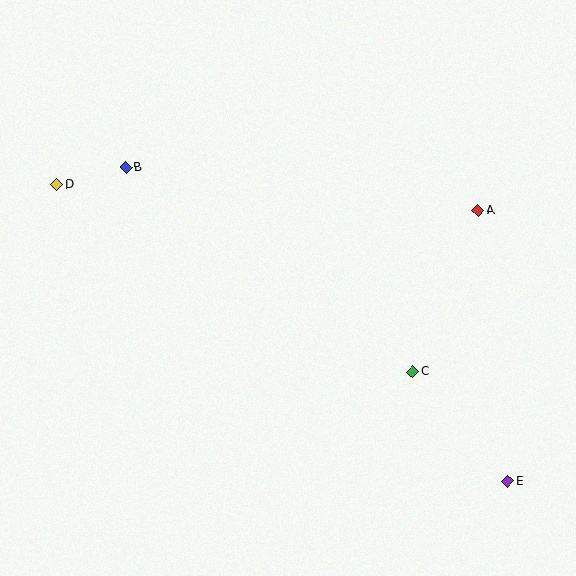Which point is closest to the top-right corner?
Point A is closest to the top-right corner.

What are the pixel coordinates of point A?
Point A is at (478, 210).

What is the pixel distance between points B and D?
The distance between B and D is 72 pixels.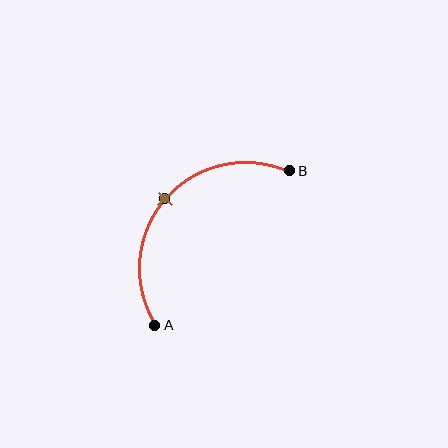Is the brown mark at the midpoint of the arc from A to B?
Yes. The brown mark lies on the arc at equal arc-length from both A and B — it is the arc midpoint.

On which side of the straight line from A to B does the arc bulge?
The arc bulges above and to the left of the straight line connecting A and B.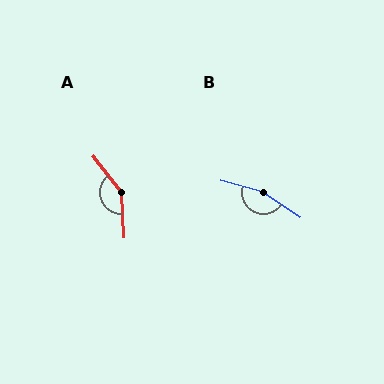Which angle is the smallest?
A, at approximately 144 degrees.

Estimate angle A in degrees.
Approximately 144 degrees.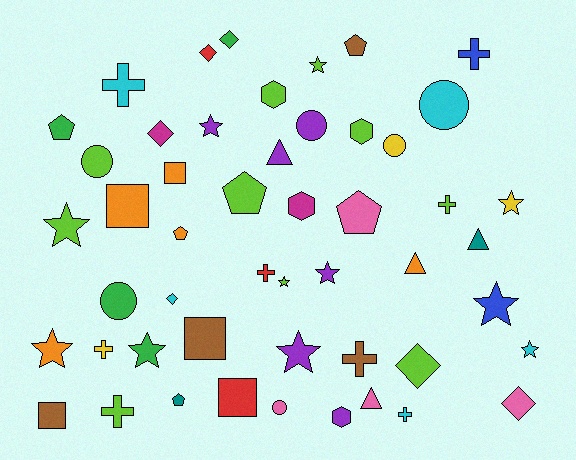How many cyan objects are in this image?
There are 5 cyan objects.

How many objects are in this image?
There are 50 objects.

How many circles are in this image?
There are 6 circles.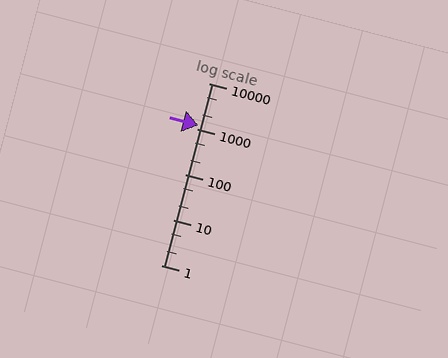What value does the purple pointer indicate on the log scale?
The pointer indicates approximately 1200.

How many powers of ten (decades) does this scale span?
The scale spans 4 decades, from 1 to 10000.